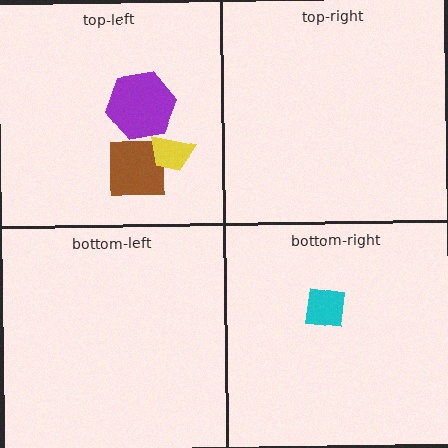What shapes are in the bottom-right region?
The cyan square.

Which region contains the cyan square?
The bottom-right region.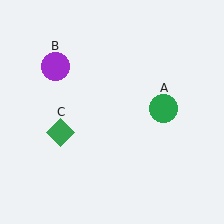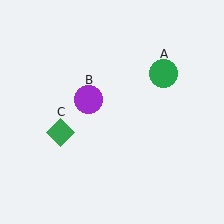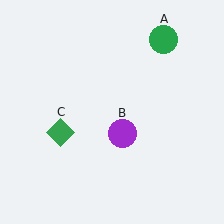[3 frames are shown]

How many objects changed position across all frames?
2 objects changed position: green circle (object A), purple circle (object B).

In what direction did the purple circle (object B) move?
The purple circle (object B) moved down and to the right.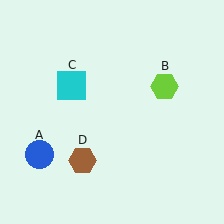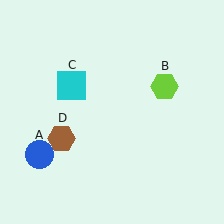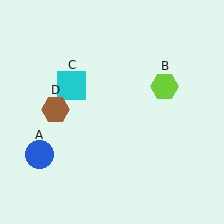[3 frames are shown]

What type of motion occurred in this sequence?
The brown hexagon (object D) rotated clockwise around the center of the scene.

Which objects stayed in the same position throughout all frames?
Blue circle (object A) and lime hexagon (object B) and cyan square (object C) remained stationary.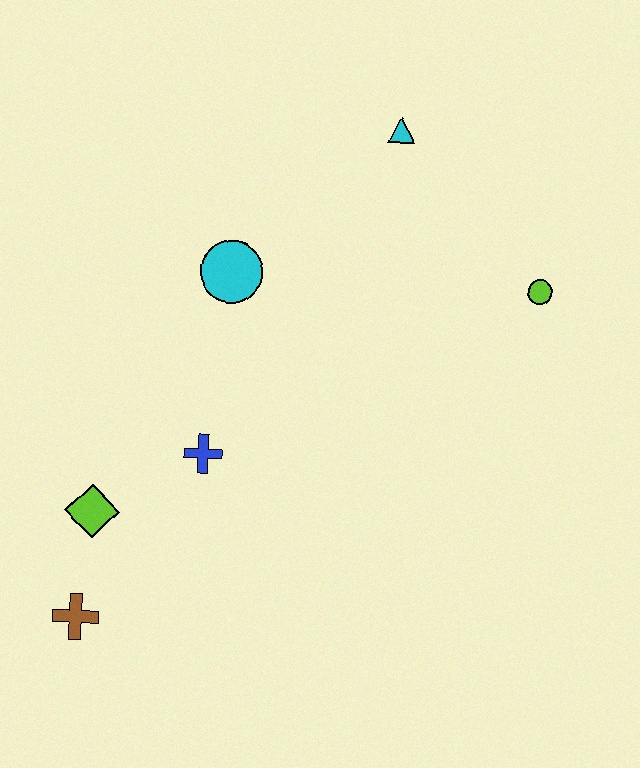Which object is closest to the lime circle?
The cyan triangle is closest to the lime circle.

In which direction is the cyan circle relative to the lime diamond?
The cyan circle is above the lime diamond.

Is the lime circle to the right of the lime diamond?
Yes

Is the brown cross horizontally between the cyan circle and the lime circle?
No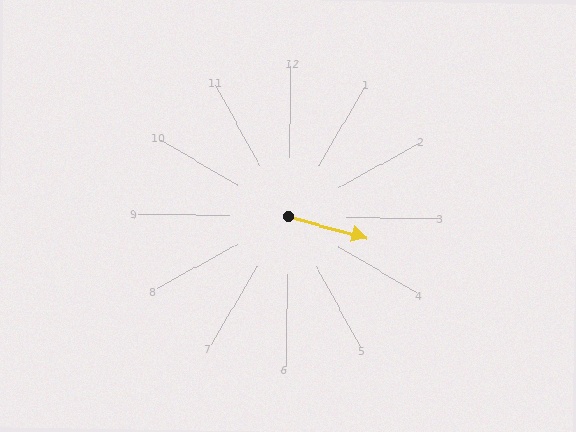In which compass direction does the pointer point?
East.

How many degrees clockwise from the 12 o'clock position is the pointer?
Approximately 104 degrees.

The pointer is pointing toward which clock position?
Roughly 3 o'clock.